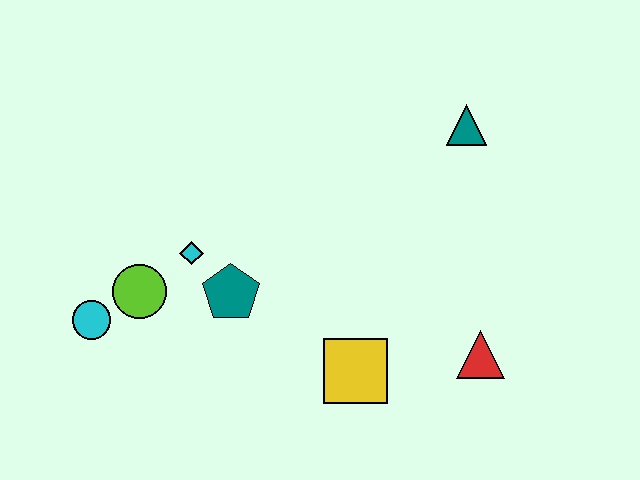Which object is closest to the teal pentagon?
The cyan diamond is closest to the teal pentagon.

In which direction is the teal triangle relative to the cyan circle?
The teal triangle is to the right of the cyan circle.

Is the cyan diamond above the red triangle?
Yes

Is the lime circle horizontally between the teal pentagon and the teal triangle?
No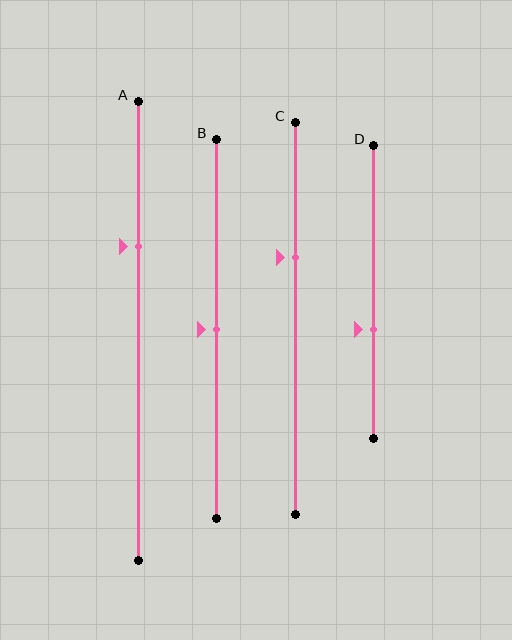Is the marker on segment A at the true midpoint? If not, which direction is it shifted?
No, the marker on segment A is shifted upward by about 18% of the segment length.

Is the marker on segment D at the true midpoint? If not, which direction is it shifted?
No, the marker on segment D is shifted downward by about 13% of the segment length.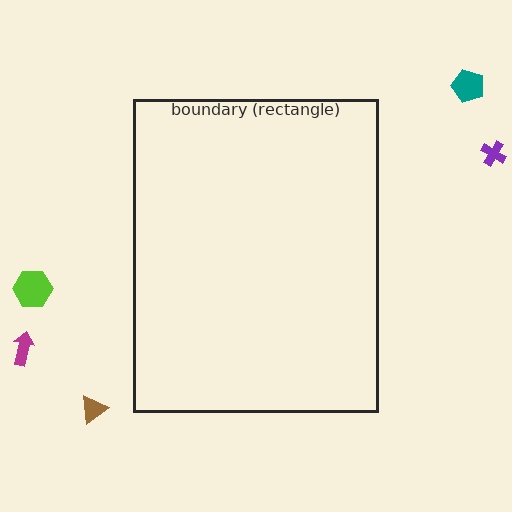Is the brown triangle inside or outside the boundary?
Outside.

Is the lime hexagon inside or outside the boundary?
Outside.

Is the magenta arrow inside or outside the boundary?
Outside.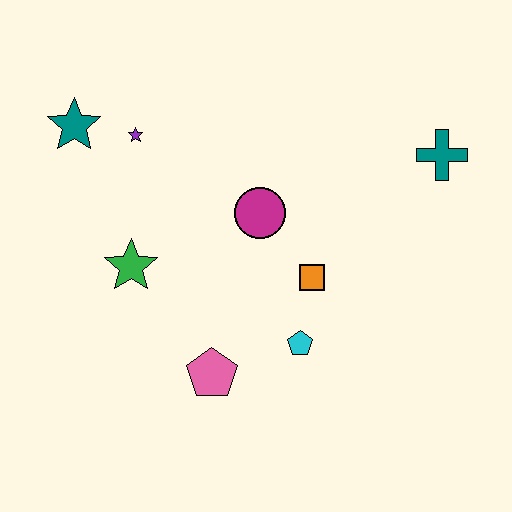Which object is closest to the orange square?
The cyan pentagon is closest to the orange square.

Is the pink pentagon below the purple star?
Yes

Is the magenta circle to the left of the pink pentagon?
No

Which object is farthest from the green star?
The teal cross is farthest from the green star.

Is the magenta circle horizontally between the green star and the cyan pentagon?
Yes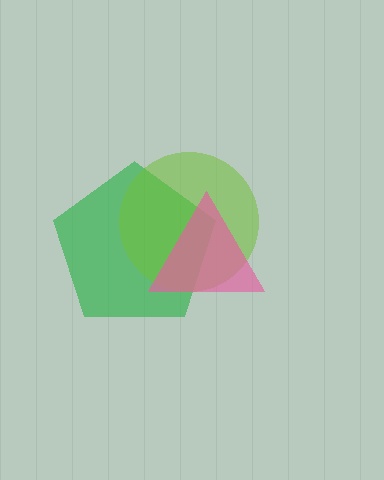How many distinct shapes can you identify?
There are 3 distinct shapes: a green pentagon, a lime circle, a pink triangle.